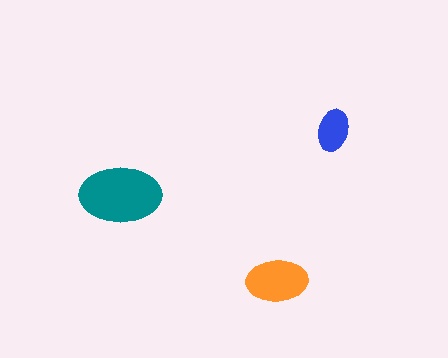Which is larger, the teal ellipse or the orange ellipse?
The teal one.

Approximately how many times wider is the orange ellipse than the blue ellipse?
About 1.5 times wider.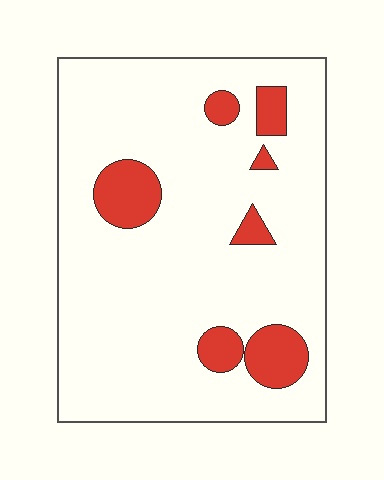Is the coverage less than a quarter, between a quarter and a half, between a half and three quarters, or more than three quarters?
Less than a quarter.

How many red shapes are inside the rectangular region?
7.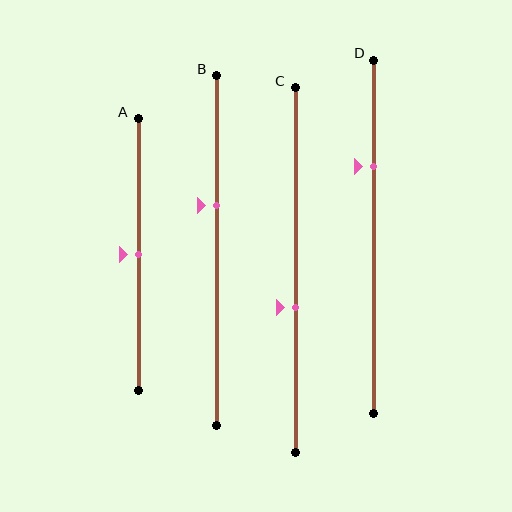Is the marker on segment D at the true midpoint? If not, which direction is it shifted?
No, the marker on segment D is shifted upward by about 20% of the segment length.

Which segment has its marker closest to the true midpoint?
Segment A has its marker closest to the true midpoint.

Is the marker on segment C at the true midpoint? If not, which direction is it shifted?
No, the marker on segment C is shifted downward by about 10% of the segment length.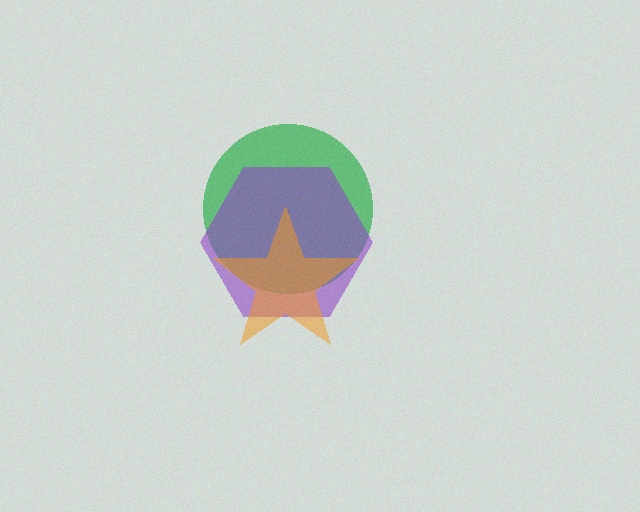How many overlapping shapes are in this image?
There are 3 overlapping shapes in the image.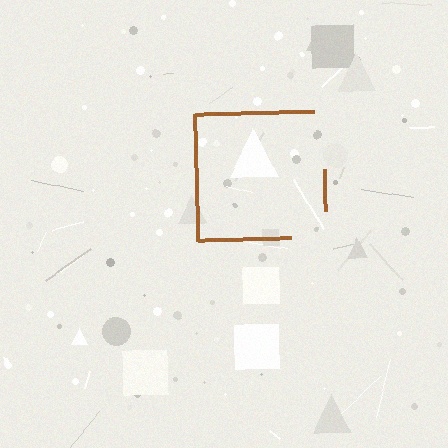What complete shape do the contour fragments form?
The contour fragments form a square.